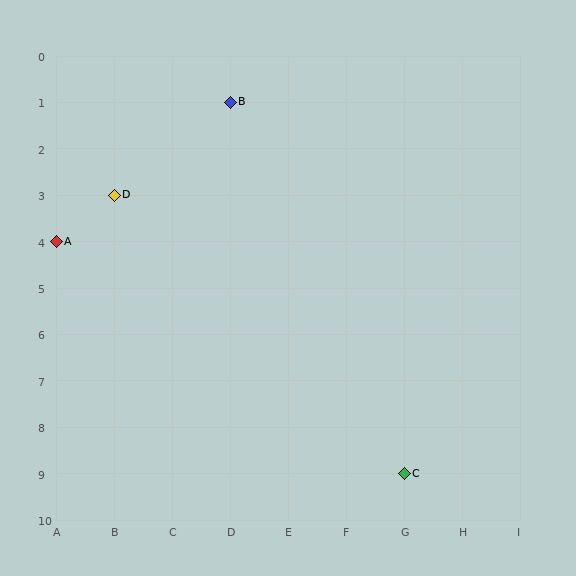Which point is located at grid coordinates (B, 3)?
Point D is at (B, 3).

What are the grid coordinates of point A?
Point A is at grid coordinates (A, 4).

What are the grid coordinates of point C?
Point C is at grid coordinates (G, 9).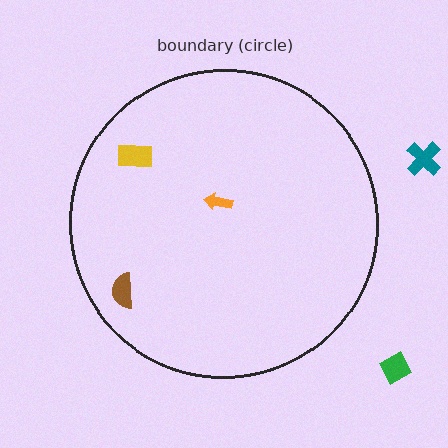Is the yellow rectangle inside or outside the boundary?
Inside.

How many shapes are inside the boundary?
3 inside, 2 outside.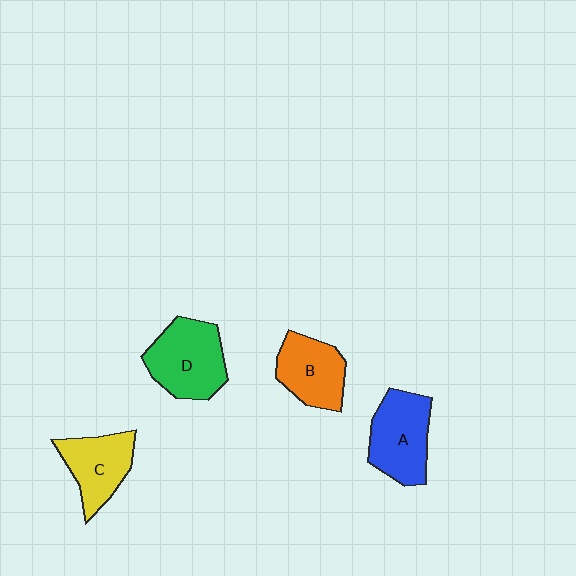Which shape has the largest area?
Shape D (green).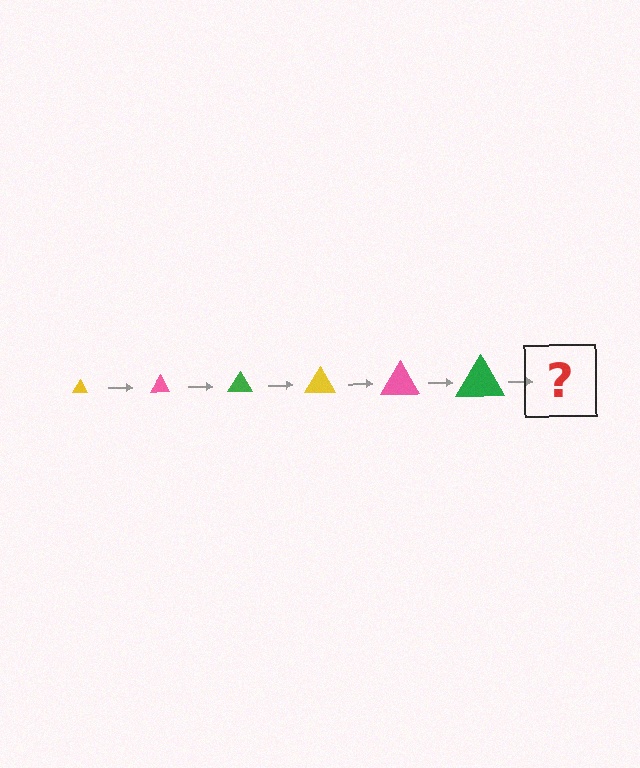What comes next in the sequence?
The next element should be a yellow triangle, larger than the previous one.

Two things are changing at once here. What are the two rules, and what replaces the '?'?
The two rules are that the triangle grows larger each step and the color cycles through yellow, pink, and green. The '?' should be a yellow triangle, larger than the previous one.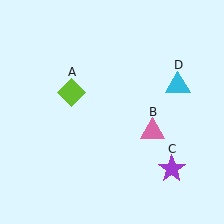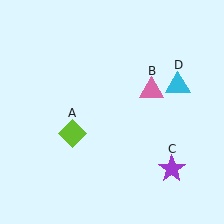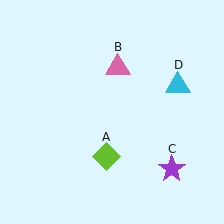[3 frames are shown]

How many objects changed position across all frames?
2 objects changed position: lime diamond (object A), pink triangle (object B).